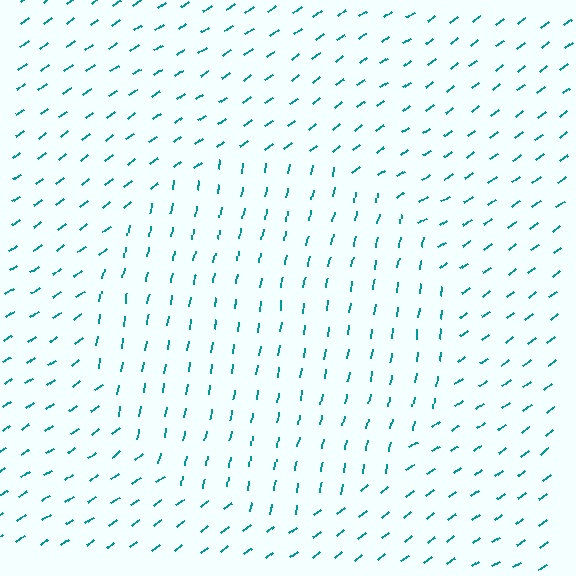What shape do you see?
I see a circle.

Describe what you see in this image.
The image is filled with small teal line segments. A circle region in the image has lines oriented differently from the surrounding lines, creating a visible texture boundary.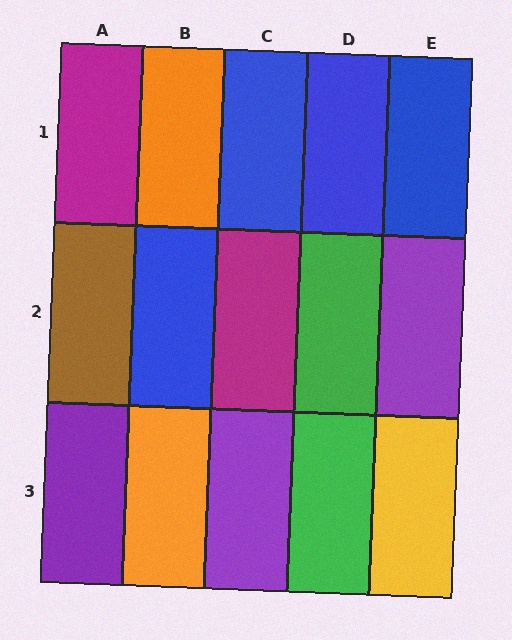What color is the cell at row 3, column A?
Purple.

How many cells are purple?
3 cells are purple.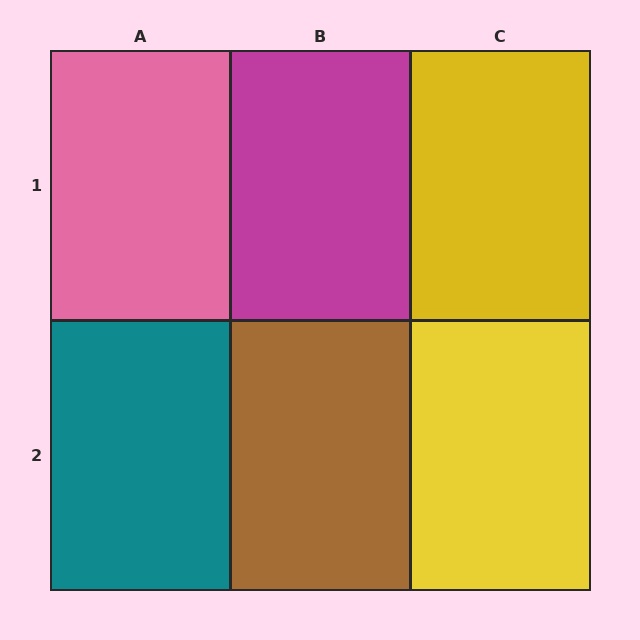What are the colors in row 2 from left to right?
Teal, brown, yellow.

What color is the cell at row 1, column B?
Magenta.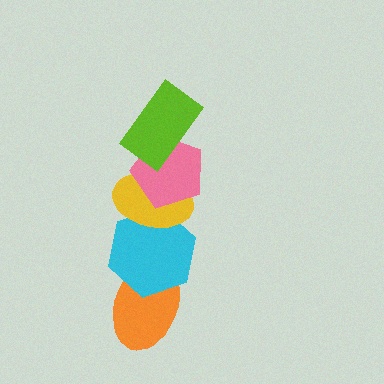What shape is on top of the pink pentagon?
The lime rectangle is on top of the pink pentagon.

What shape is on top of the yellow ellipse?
The pink pentagon is on top of the yellow ellipse.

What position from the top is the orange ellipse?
The orange ellipse is 5th from the top.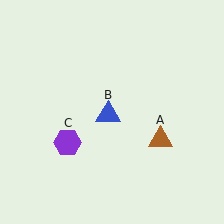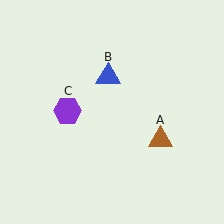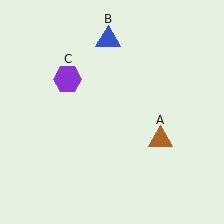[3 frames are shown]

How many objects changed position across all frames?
2 objects changed position: blue triangle (object B), purple hexagon (object C).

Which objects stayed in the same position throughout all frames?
Brown triangle (object A) remained stationary.